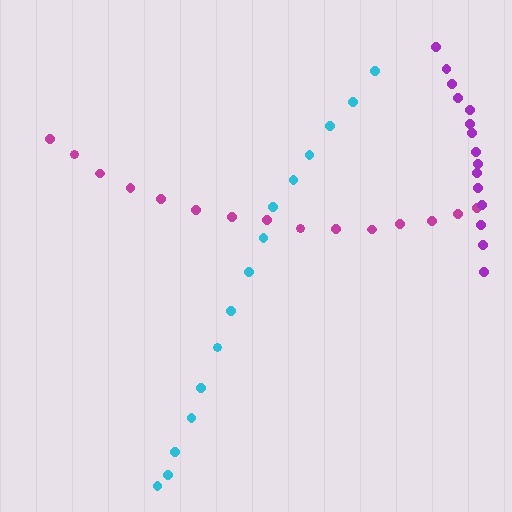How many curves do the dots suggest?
There are 3 distinct paths.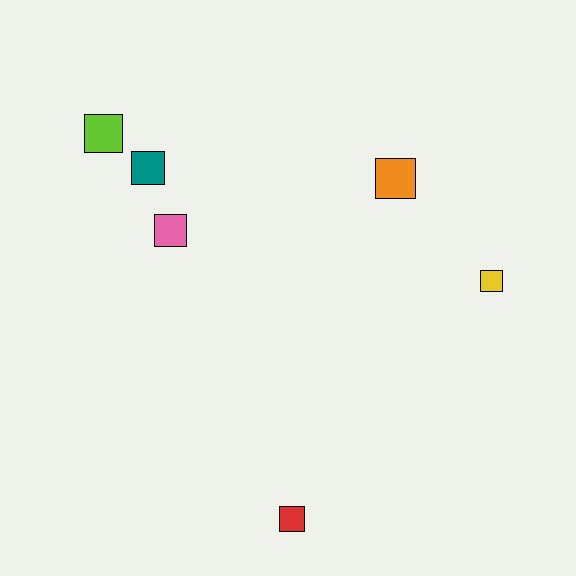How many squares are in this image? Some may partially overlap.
There are 6 squares.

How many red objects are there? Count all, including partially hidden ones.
There is 1 red object.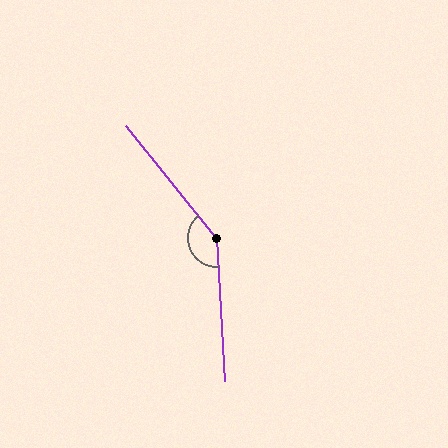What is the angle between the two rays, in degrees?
Approximately 144 degrees.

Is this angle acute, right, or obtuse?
It is obtuse.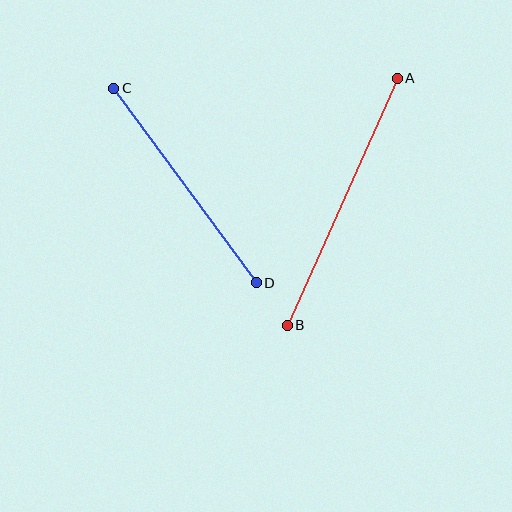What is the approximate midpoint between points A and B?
The midpoint is at approximately (342, 202) pixels.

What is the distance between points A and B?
The distance is approximately 270 pixels.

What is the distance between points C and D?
The distance is approximately 241 pixels.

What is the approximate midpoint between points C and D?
The midpoint is at approximately (185, 185) pixels.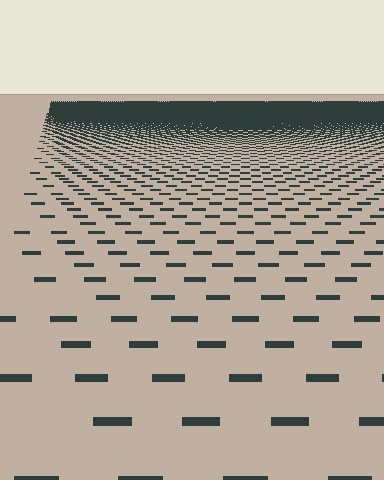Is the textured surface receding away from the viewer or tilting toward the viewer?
The surface is receding away from the viewer. Texture elements get smaller and denser toward the top.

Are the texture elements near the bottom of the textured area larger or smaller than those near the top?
Larger. Near the bottom, elements are closer to the viewer and appear at a bigger on-screen size.